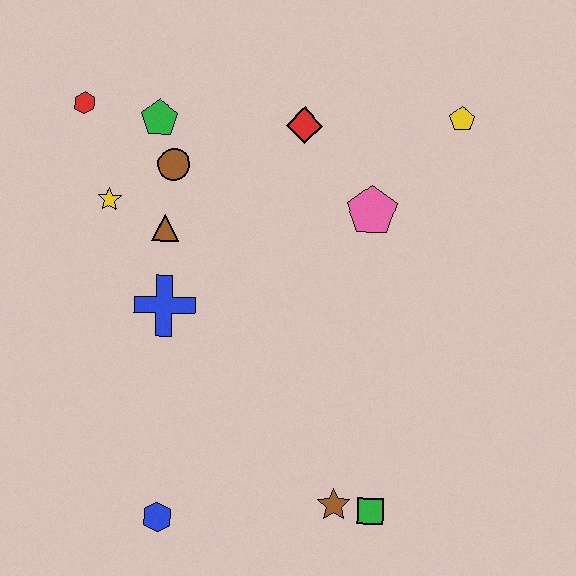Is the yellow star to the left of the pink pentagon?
Yes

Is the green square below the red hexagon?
Yes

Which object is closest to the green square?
The brown star is closest to the green square.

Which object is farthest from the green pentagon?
The green square is farthest from the green pentagon.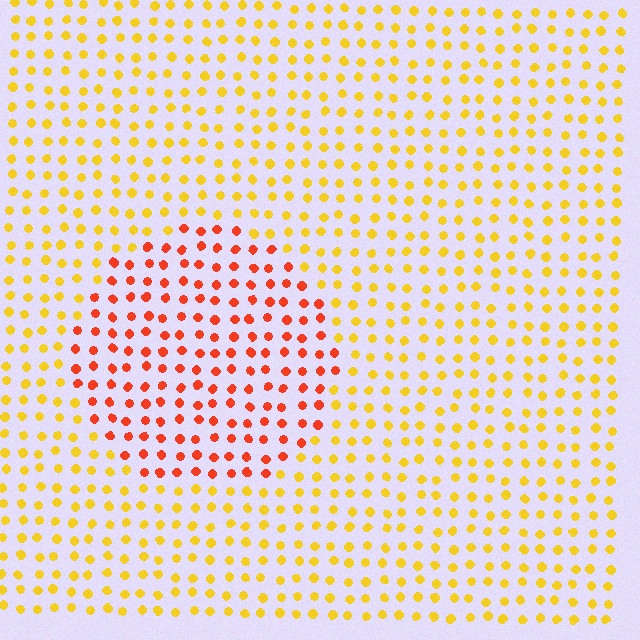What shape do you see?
I see a circle.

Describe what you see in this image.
The image is filled with small yellow elements in a uniform arrangement. A circle-shaped region is visible where the elements are tinted to a slightly different hue, forming a subtle color boundary.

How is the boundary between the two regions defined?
The boundary is defined purely by a slight shift in hue (about 42 degrees). Spacing, size, and orientation are identical on both sides.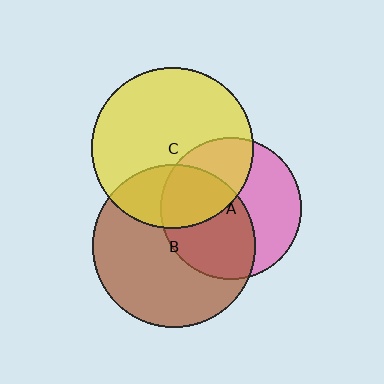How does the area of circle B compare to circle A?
Approximately 1.3 times.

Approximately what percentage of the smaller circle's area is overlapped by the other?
Approximately 40%.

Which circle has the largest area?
Circle B (brown).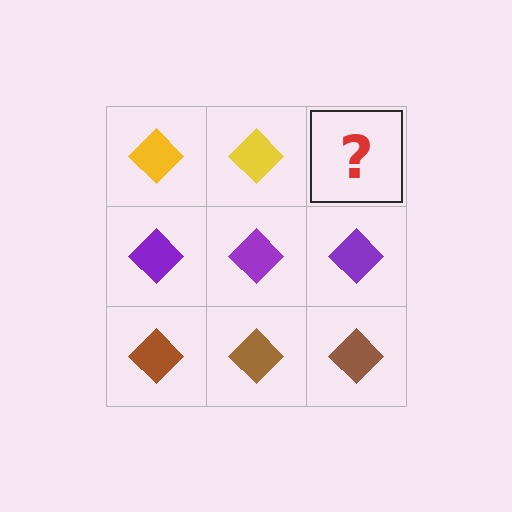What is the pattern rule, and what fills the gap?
The rule is that each row has a consistent color. The gap should be filled with a yellow diamond.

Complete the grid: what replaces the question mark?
The question mark should be replaced with a yellow diamond.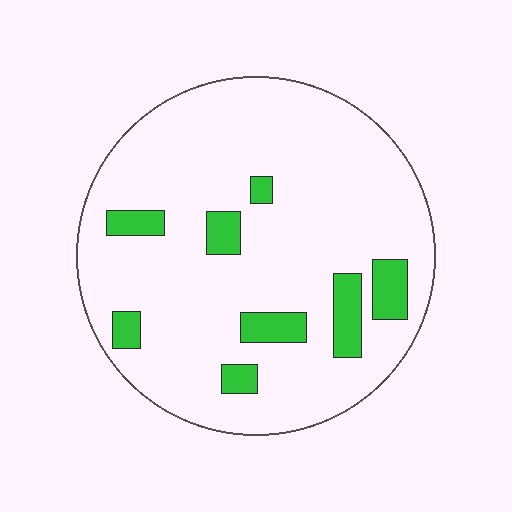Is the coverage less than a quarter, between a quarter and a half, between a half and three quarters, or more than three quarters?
Less than a quarter.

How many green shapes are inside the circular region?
8.